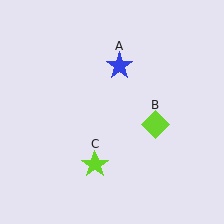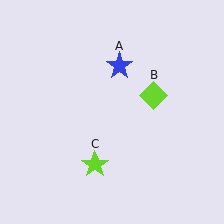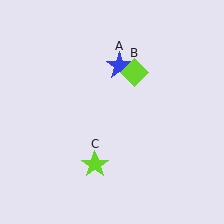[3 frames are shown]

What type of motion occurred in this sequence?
The lime diamond (object B) rotated counterclockwise around the center of the scene.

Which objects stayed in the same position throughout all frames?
Blue star (object A) and lime star (object C) remained stationary.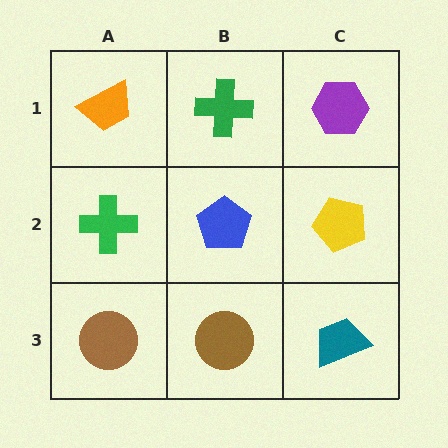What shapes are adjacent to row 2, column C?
A purple hexagon (row 1, column C), a teal trapezoid (row 3, column C), a blue pentagon (row 2, column B).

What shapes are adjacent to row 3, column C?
A yellow pentagon (row 2, column C), a brown circle (row 3, column B).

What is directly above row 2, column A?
An orange trapezoid.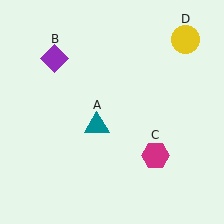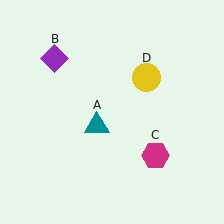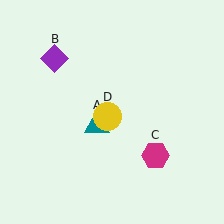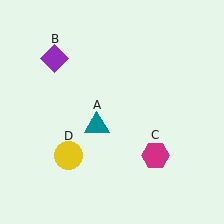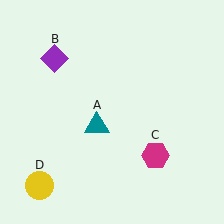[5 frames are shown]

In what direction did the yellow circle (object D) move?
The yellow circle (object D) moved down and to the left.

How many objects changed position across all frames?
1 object changed position: yellow circle (object D).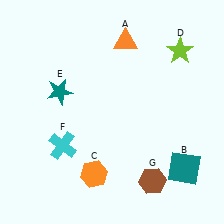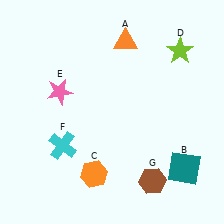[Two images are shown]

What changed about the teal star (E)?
In Image 1, E is teal. In Image 2, it changed to pink.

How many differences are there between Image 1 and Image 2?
There is 1 difference between the two images.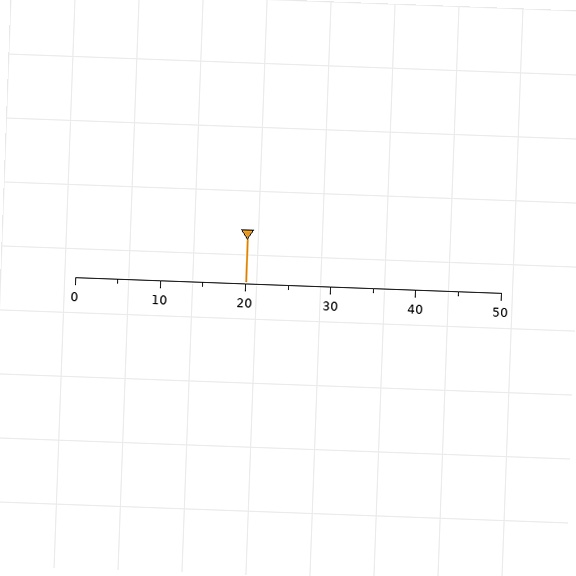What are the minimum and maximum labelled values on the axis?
The axis runs from 0 to 50.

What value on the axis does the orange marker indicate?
The marker indicates approximately 20.